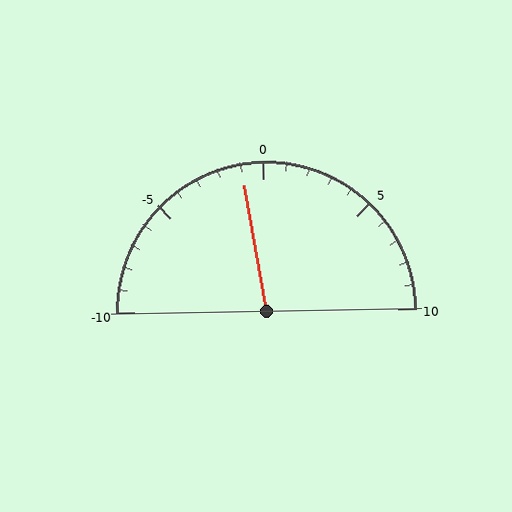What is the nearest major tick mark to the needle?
The nearest major tick mark is 0.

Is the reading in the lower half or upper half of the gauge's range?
The reading is in the lower half of the range (-10 to 10).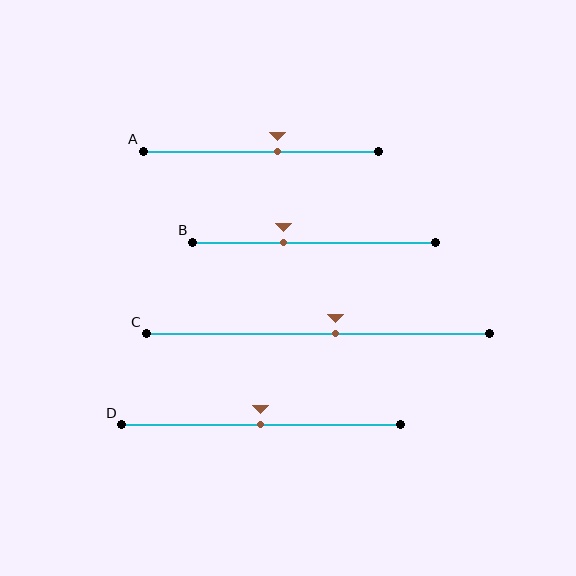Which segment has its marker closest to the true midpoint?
Segment D has its marker closest to the true midpoint.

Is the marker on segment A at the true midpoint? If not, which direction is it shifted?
No, the marker on segment A is shifted to the right by about 7% of the segment length.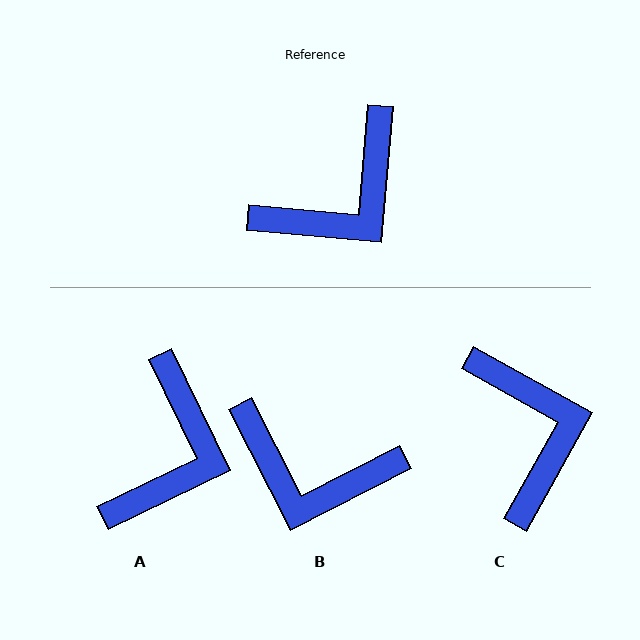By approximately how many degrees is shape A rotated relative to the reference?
Approximately 31 degrees counter-clockwise.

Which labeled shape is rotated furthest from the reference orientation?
C, about 66 degrees away.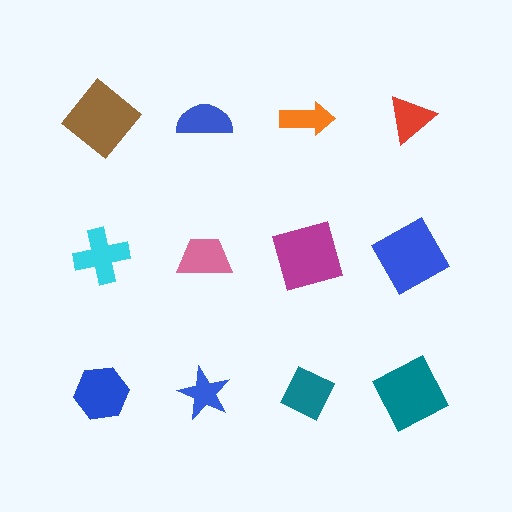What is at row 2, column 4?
A blue square.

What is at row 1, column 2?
A blue semicircle.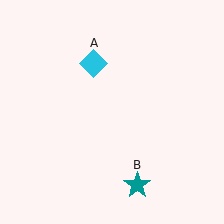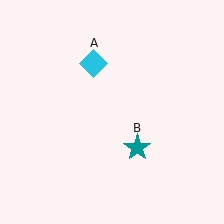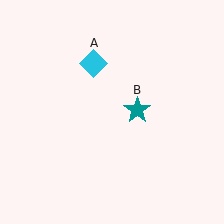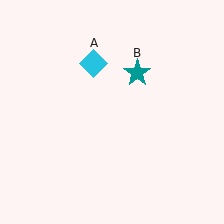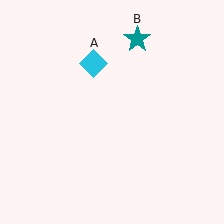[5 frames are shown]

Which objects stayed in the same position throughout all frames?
Cyan diamond (object A) remained stationary.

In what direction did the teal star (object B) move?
The teal star (object B) moved up.